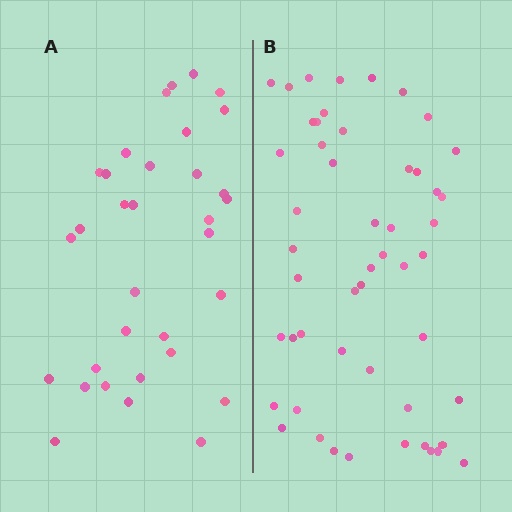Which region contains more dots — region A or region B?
Region B (the right region) has more dots.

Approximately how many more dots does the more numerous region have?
Region B has approximately 20 more dots than region A.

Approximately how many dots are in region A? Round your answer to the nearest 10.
About 30 dots. (The exact count is 33, which rounds to 30.)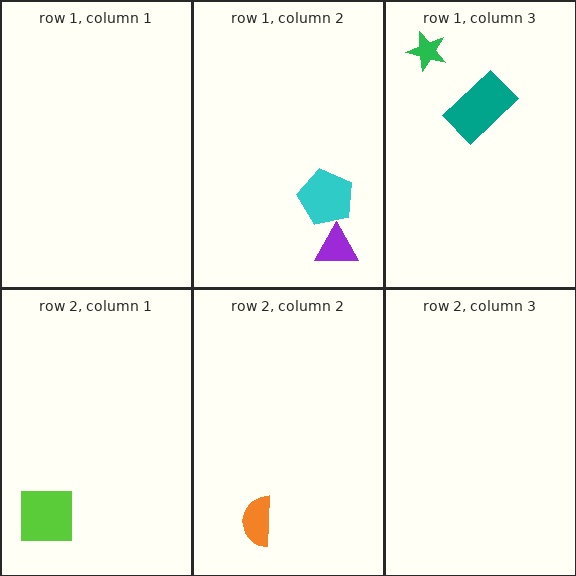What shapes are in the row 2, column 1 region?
The lime square.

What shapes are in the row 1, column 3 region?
The green star, the teal rectangle.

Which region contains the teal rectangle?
The row 1, column 3 region.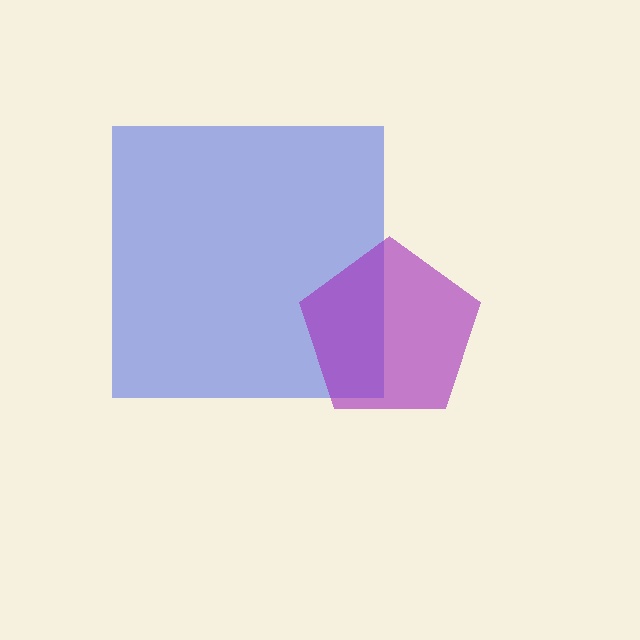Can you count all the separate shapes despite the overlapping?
Yes, there are 2 separate shapes.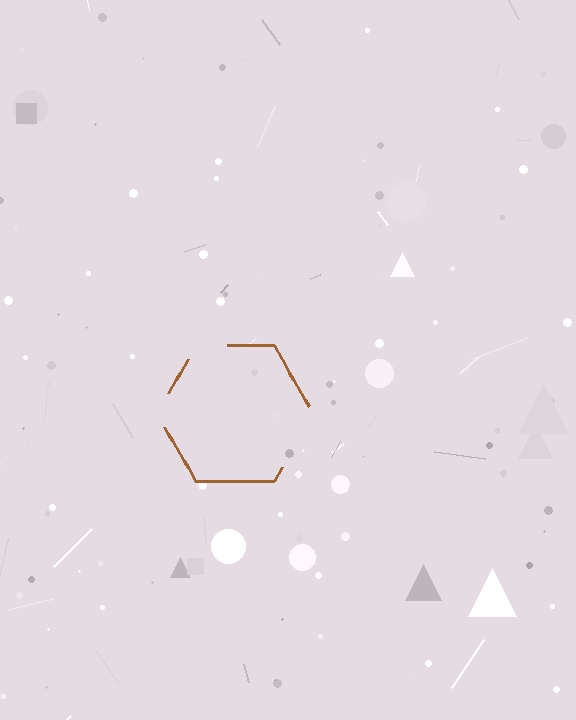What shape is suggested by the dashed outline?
The dashed outline suggests a hexagon.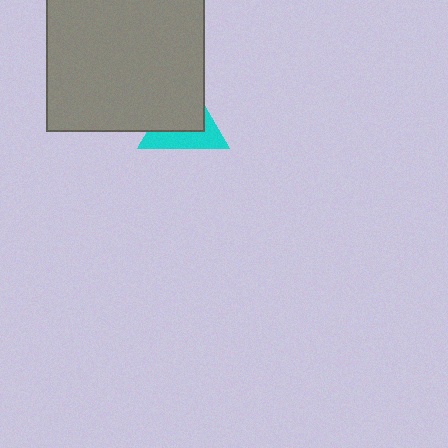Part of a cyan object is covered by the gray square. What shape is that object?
It is a triangle.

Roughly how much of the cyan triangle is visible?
A small part of it is visible (roughly 44%).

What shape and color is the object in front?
The object in front is a gray square.